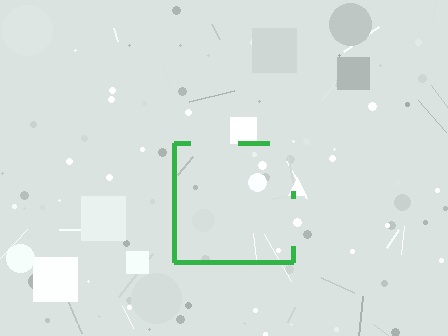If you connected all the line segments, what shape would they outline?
They would outline a square.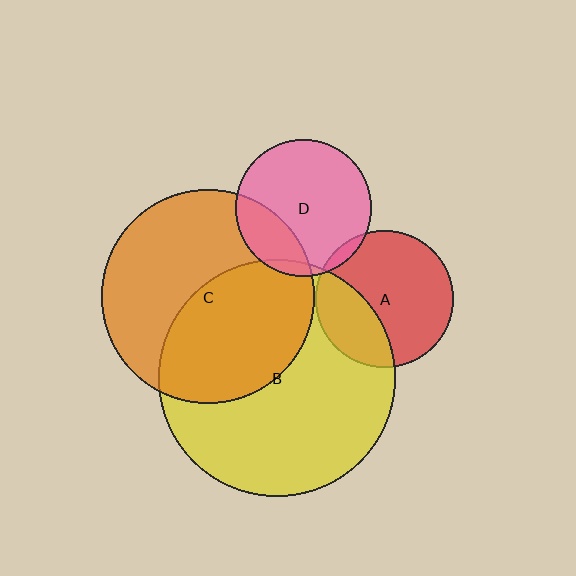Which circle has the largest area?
Circle B (yellow).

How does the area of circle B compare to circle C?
Approximately 1.2 times.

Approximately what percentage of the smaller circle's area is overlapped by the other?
Approximately 30%.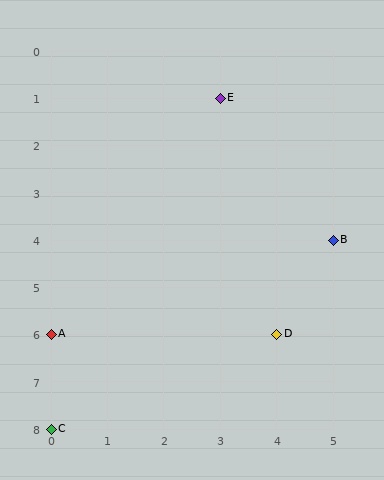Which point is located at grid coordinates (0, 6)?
Point A is at (0, 6).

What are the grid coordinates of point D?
Point D is at grid coordinates (4, 6).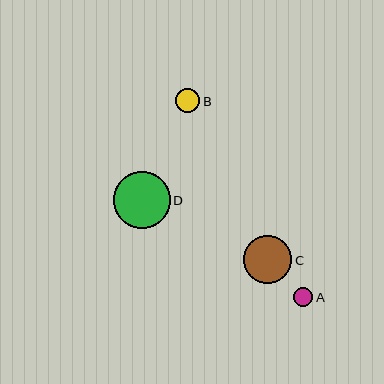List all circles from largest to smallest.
From largest to smallest: D, C, B, A.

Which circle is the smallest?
Circle A is the smallest with a size of approximately 19 pixels.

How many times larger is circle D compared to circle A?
Circle D is approximately 2.9 times the size of circle A.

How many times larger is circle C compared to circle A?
Circle C is approximately 2.5 times the size of circle A.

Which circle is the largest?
Circle D is the largest with a size of approximately 56 pixels.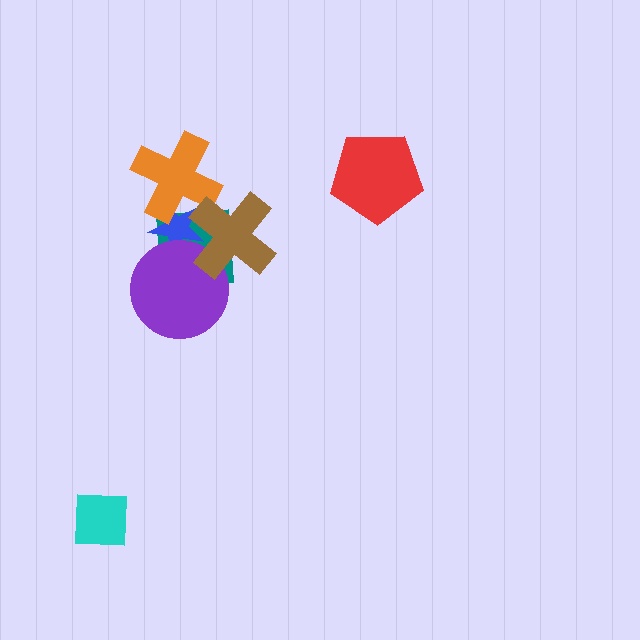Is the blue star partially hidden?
Yes, it is partially covered by another shape.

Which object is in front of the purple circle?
The brown cross is in front of the purple circle.